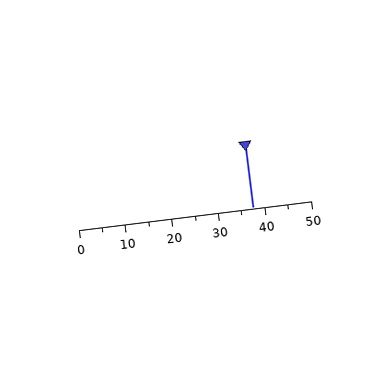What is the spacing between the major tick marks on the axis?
The major ticks are spaced 10 apart.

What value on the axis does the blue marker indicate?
The marker indicates approximately 37.5.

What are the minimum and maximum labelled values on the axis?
The axis runs from 0 to 50.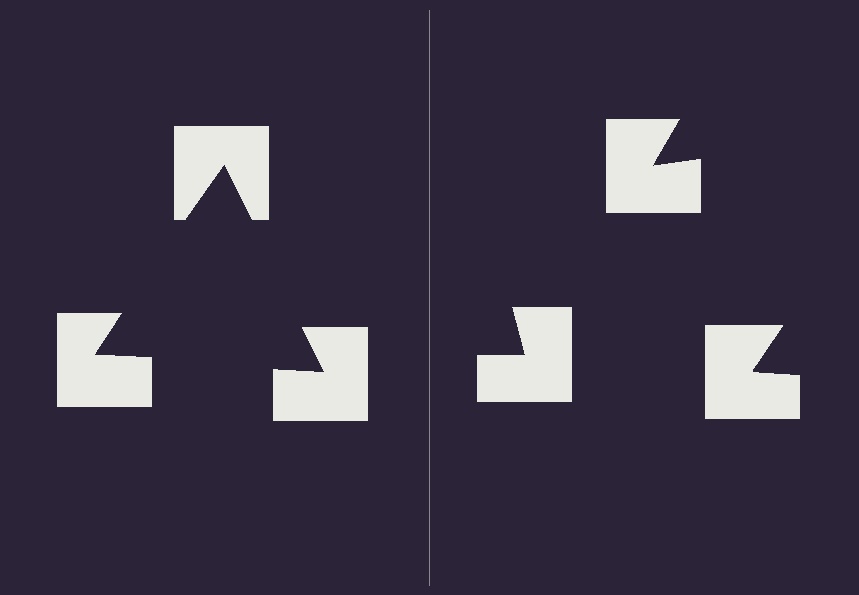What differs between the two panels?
The notched squares are positioned identically on both sides; only the wedge orientations differ. On the left they align to a triangle; on the right they are misaligned.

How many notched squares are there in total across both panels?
6 — 3 on each side.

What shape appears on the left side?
An illusory triangle.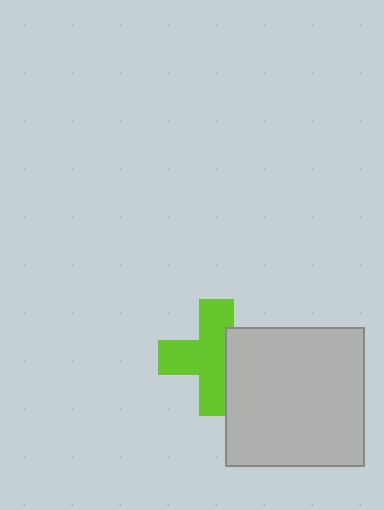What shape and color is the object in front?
The object in front is a light gray square.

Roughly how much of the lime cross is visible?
Most of it is visible (roughly 68%).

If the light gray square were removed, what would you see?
You would see the complete lime cross.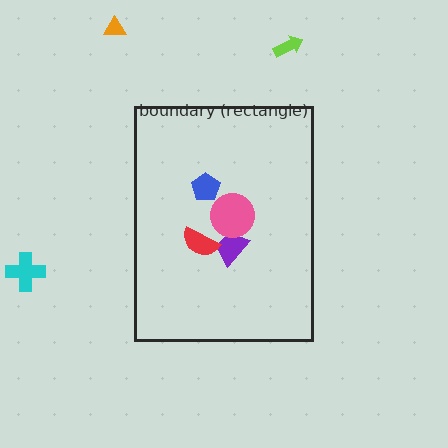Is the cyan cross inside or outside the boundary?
Outside.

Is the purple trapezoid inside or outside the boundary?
Inside.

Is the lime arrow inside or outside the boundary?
Outside.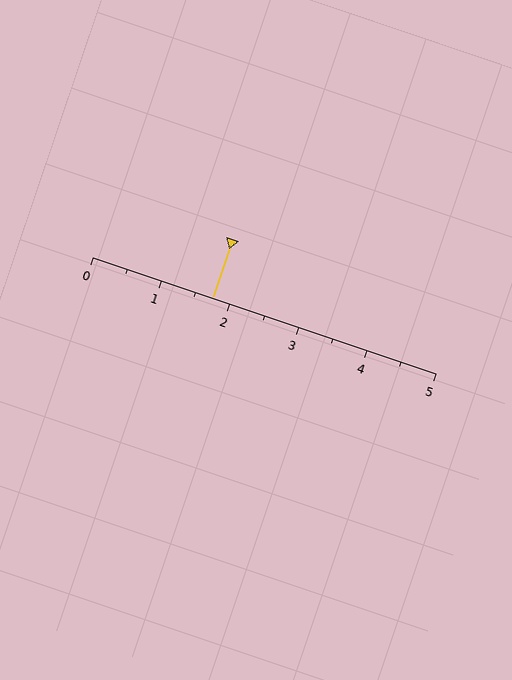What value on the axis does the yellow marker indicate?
The marker indicates approximately 1.8.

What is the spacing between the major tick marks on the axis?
The major ticks are spaced 1 apart.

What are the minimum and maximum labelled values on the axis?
The axis runs from 0 to 5.